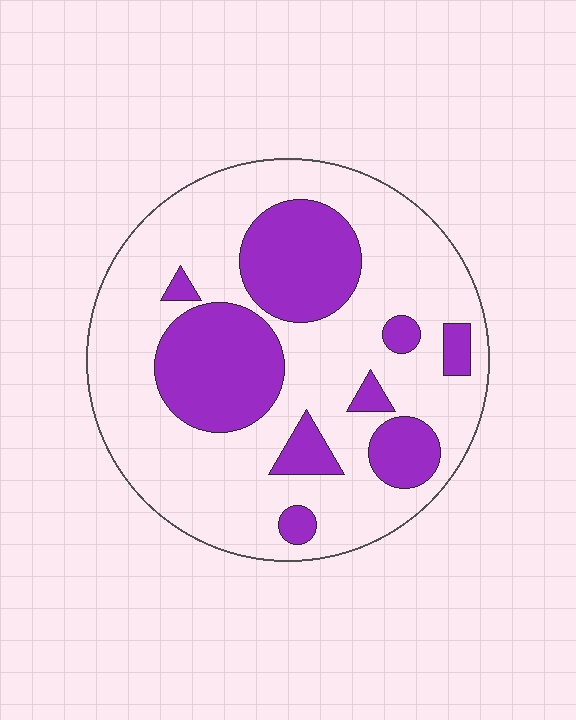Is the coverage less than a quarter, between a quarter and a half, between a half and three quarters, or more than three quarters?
Between a quarter and a half.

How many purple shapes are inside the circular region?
9.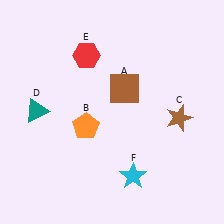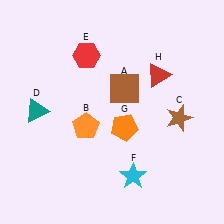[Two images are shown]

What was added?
An orange pentagon (G), a red triangle (H) were added in Image 2.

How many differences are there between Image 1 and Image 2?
There are 2 differences between the two images.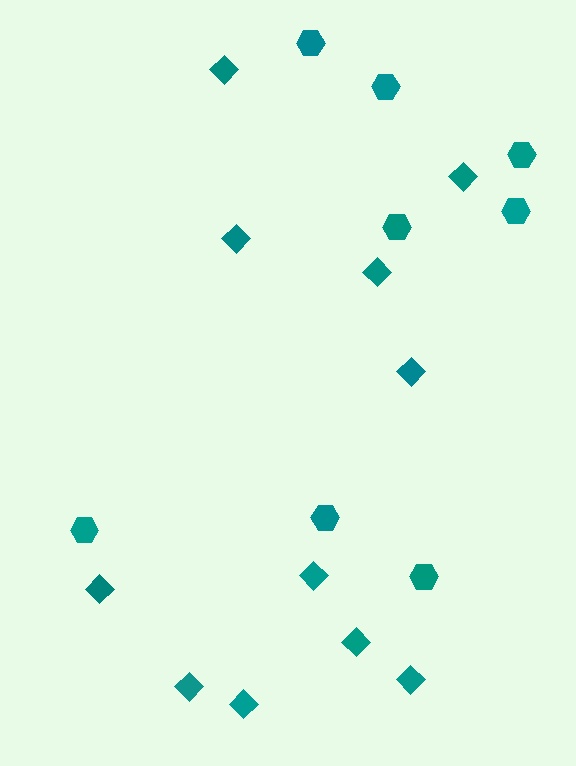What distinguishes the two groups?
There are 2 groups: one group of diamonds (11) and one group of hexagons (8).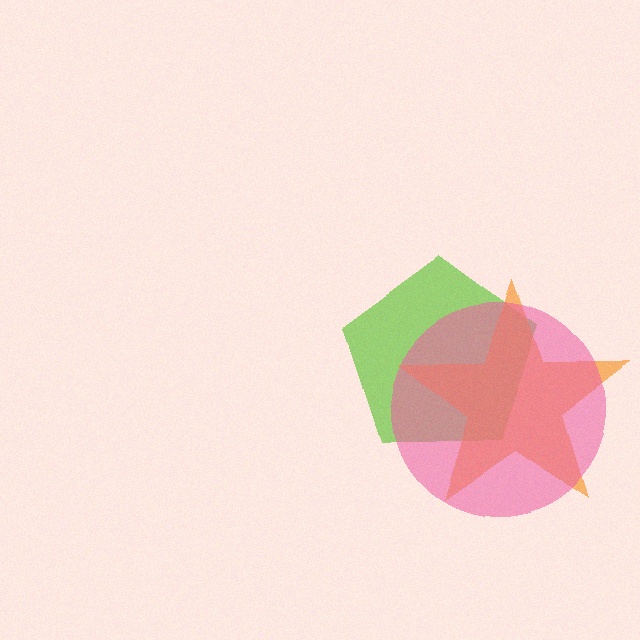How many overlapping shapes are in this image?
There are 3 overlapping shapes in the image.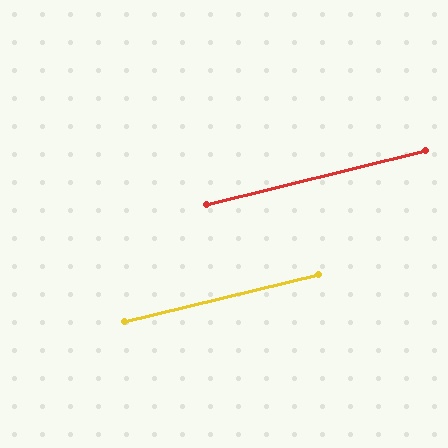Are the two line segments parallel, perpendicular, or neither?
Parallel — their directions differ by only 0.3°.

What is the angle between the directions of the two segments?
Approximately 0 degrees.